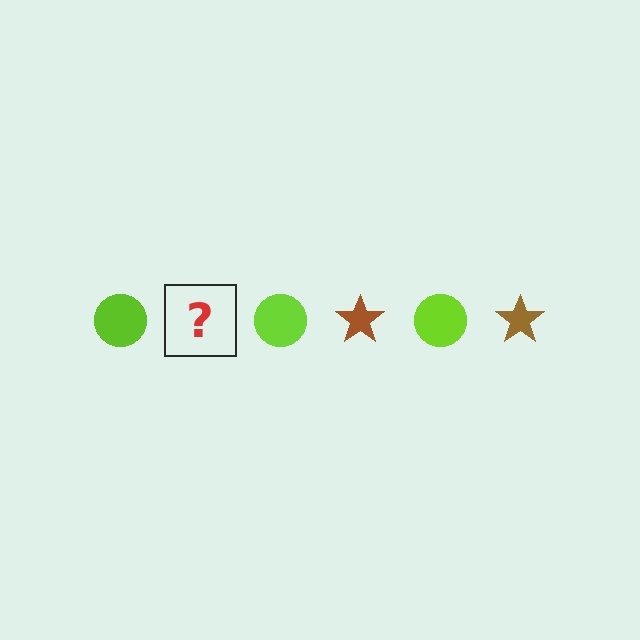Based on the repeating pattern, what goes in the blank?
The blank should be a brown star.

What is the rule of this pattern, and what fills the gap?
The rule is that the pattern alternates between lime circle and brown star. The gap should be filled with a brown star.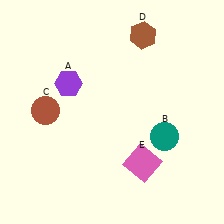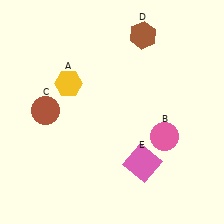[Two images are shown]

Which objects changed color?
A changed from purple to yellow. B changed from teal to pink.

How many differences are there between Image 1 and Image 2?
There are 2 differences between the two images.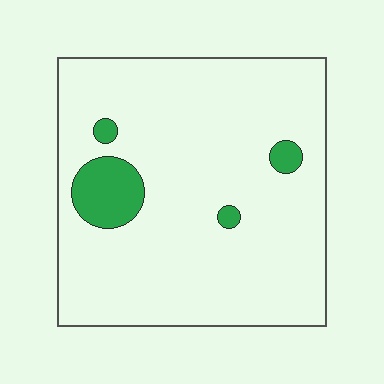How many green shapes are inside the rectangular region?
4.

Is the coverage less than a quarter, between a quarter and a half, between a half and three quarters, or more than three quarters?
Less than a quarter.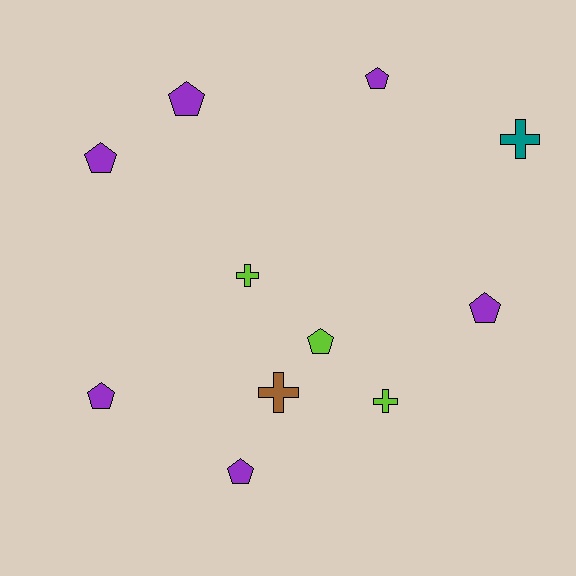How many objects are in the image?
There are 11 objects.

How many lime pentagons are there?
There is 1 lime pentagon.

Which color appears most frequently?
Purple, with 6 objects.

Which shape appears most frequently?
Pentagon, with 7 objects.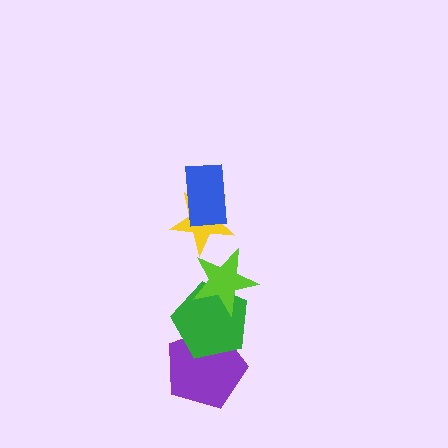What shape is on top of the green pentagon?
The lime star is on top of the green pentagon.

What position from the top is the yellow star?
The yellow star is 2nd from the top.